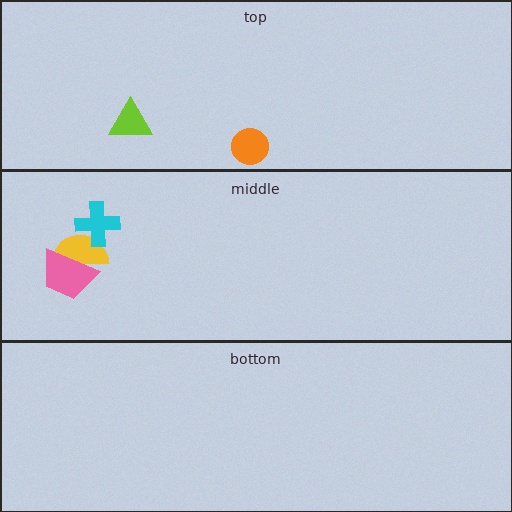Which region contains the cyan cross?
The middle region.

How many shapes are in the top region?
2.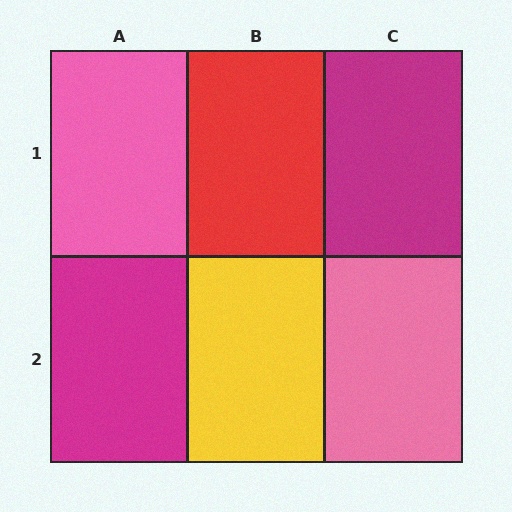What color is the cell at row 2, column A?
Magenta.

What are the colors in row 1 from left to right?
Pink, red, magenta.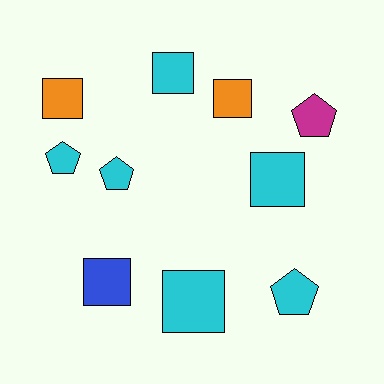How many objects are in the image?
There are 10 objects.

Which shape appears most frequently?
Square, with 6 objects.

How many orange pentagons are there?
There are no orange pentagons.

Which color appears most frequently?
Cyan, with 6 objects.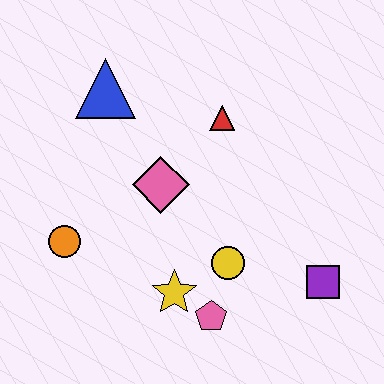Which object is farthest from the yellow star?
The blue triangle is farthest from the yellow star.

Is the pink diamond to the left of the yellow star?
Yes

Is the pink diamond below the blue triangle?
Yes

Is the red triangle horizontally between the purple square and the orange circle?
Yes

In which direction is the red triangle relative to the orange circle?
The red triangle is to the right of the orange circle.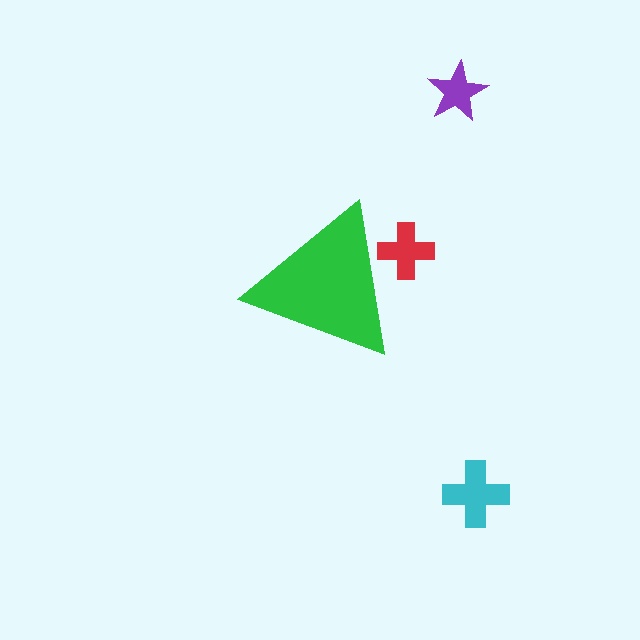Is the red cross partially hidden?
Yes, the red cross is partially hidden behind the green triangle.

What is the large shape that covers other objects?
A green triangle.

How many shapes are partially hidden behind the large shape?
1 shape is partially hidden.